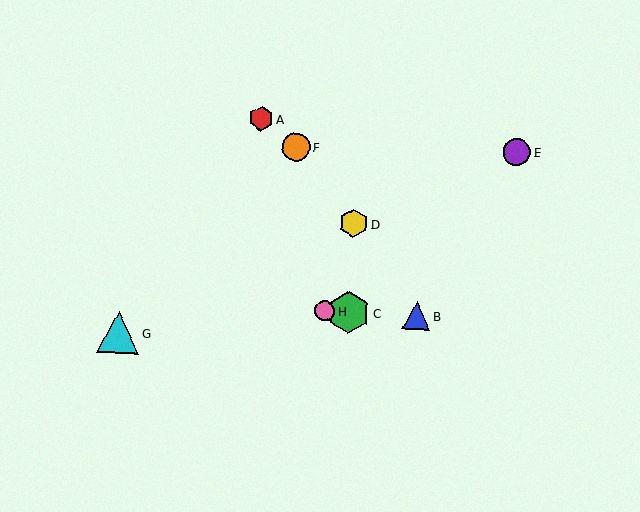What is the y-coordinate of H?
Object H is at y≈311.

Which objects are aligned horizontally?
Objects B, C, H are aligned horizontally.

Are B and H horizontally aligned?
Yes, both are at y≈316.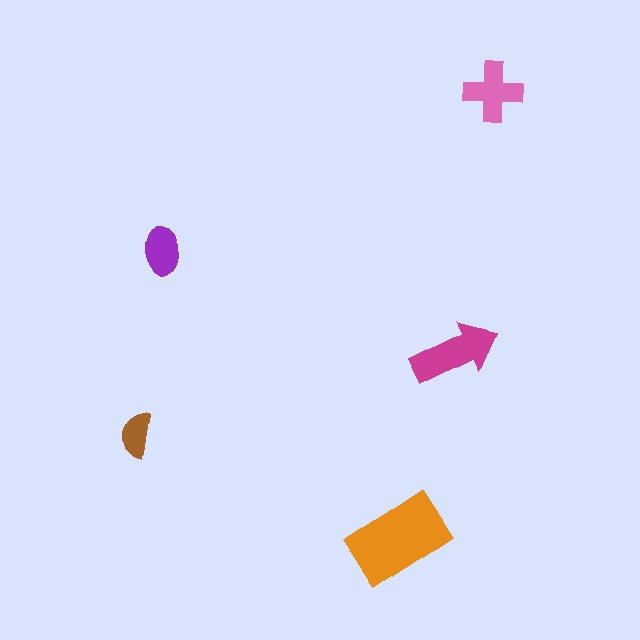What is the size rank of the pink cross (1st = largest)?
3rd.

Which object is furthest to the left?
The brown semicircle is leftmost.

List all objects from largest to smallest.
The orange rectangle, the magenta arrow, the pink cross, the purple ellipse, the brown semicircle.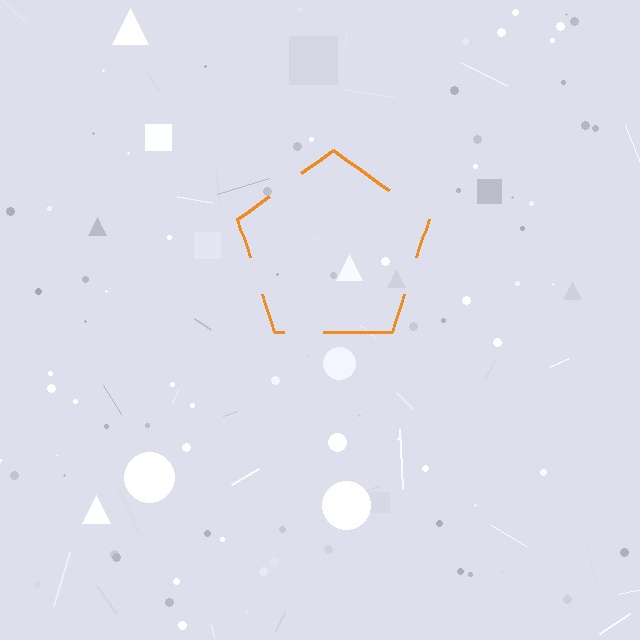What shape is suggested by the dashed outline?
The dashed outline suggests a pentagon.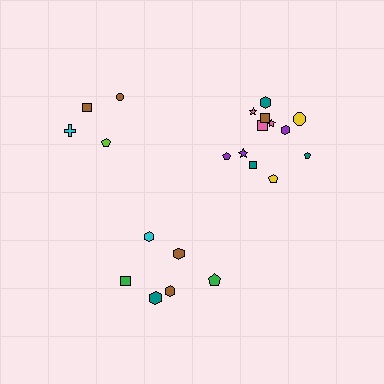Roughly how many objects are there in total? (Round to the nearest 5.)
Roughly 20 objects in total.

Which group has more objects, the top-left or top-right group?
The top-right group.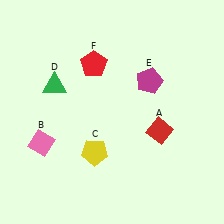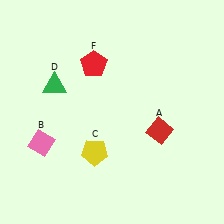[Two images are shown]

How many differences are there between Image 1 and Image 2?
There is 1 difference between the two images.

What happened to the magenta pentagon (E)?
The magenta pentagon (E) was removed in Image 2. It was in the top-right area of Image 1.